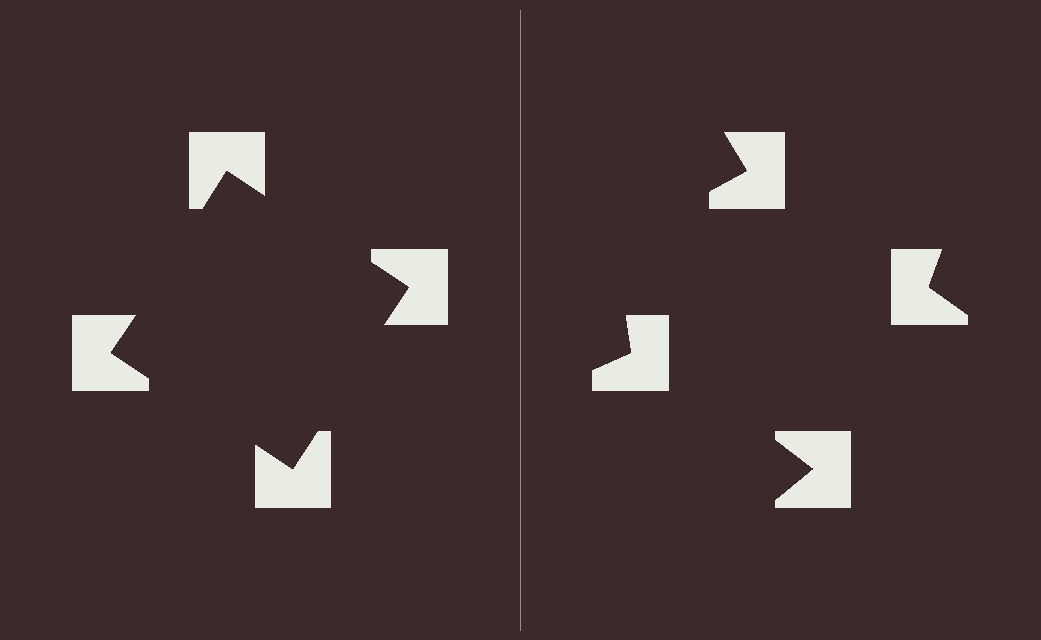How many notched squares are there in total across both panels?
8 — 4 on each side.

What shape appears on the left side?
An illusory square.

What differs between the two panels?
The notched squares are positioned identically on both sides; only the wedge orientations differ. On the left they align to a square; on the right they are misaligned.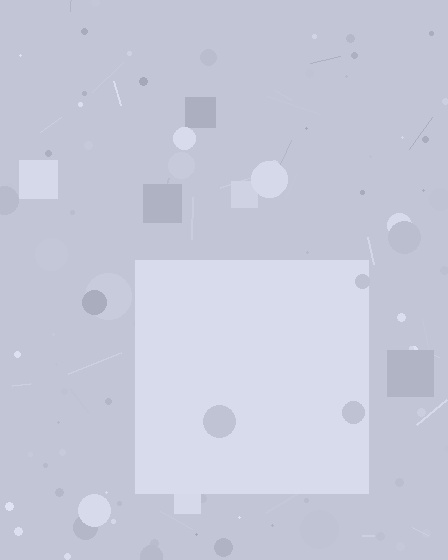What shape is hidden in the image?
A square is hidden in the image.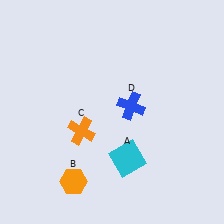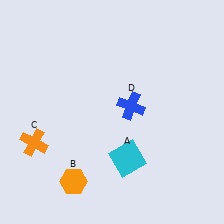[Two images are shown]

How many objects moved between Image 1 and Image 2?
1 object moved between the two images.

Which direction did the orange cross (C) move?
The orange cross (C) moved left.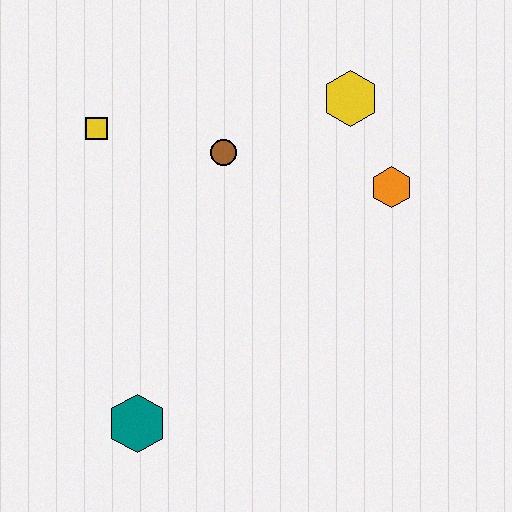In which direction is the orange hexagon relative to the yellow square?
The orange hexagon is to the right of the yellow square.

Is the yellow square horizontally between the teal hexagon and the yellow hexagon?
No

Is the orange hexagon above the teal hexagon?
Yes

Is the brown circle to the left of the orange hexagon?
Yes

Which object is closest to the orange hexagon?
The yellow hexagon is closest to the orange hexagon.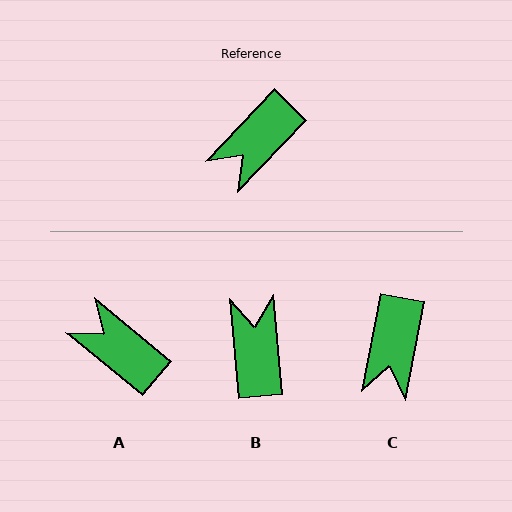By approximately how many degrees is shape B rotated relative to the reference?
Approximately 131 degrees clockwise.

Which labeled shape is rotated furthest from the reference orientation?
B, about 131 degrees away.